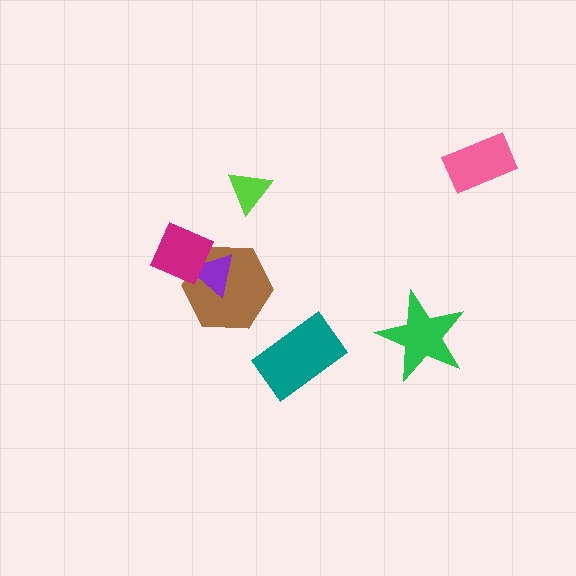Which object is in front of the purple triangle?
The magenta diamond is in front of the purple triangle.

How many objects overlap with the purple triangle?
2 objects overlap with the purple triangle.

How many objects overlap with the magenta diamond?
2 objects overlap with the magenta diamond.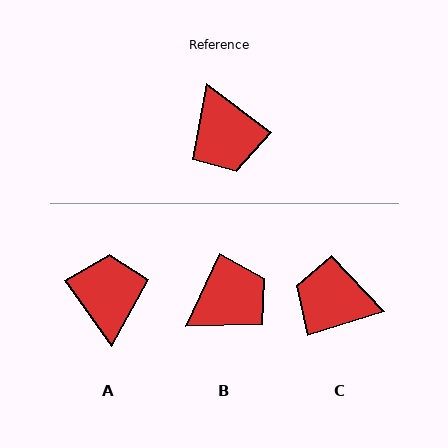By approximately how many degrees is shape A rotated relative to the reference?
Approximately 162 degrees counter-clockwise.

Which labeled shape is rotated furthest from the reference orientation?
A, about 162 degrees away.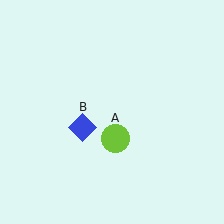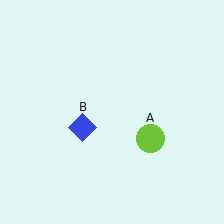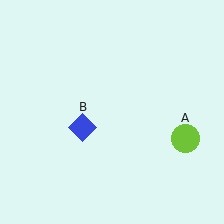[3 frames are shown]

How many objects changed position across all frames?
1 object changed position: lime circle (object A).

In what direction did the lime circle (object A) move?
The lime circle (object A) moved right.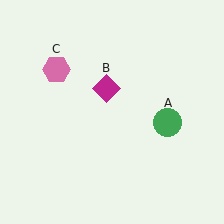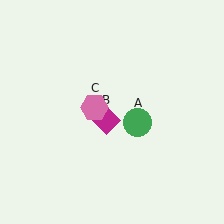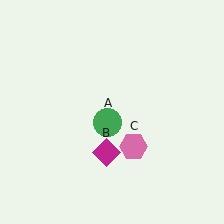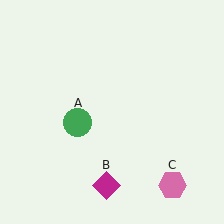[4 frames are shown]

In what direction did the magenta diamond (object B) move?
The magenta diamond (object B) moved down.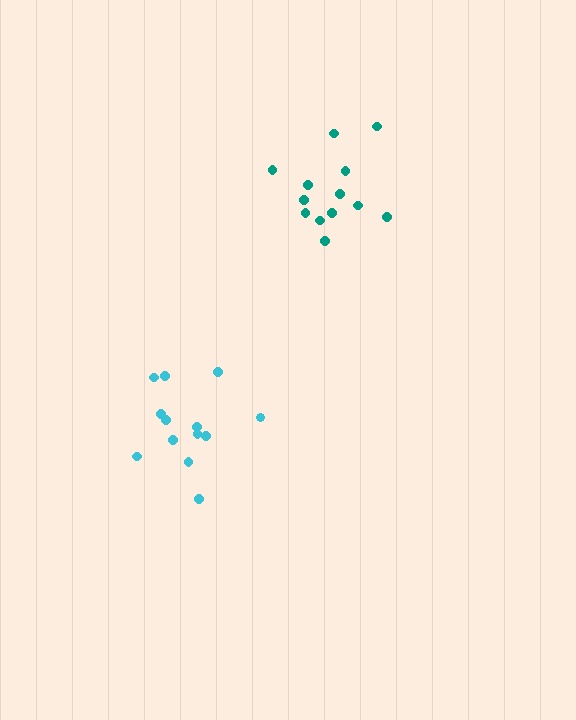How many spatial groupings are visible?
There are 2 spatial groupings.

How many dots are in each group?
Group 1: 13 dots, Group 2: 13 dots (26 total).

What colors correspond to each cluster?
The clusters are colored: cyan, teal.